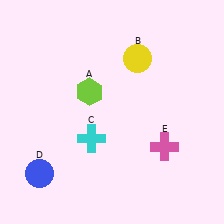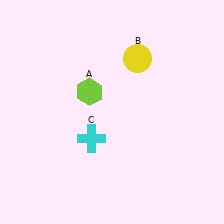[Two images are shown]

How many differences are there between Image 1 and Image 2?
There are 2 differences between the two images.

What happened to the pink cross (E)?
The pink cross (E) was removed in Image 2. It was in the bottom-right area of Image 1.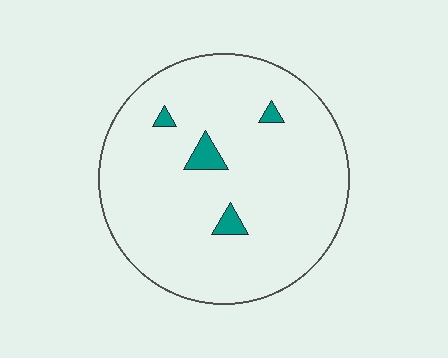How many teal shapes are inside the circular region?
4.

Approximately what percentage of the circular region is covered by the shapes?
Approximately 5%.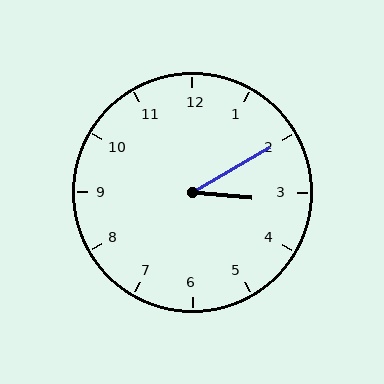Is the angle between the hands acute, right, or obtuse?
It is acute.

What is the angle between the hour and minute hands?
Approximately 35 degrees.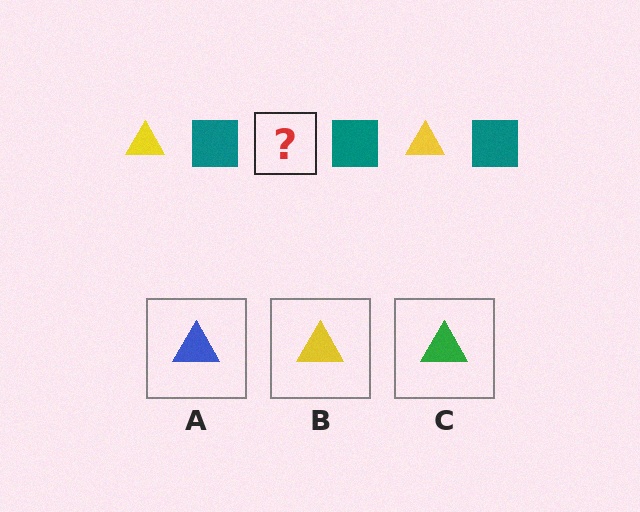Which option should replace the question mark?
Option B.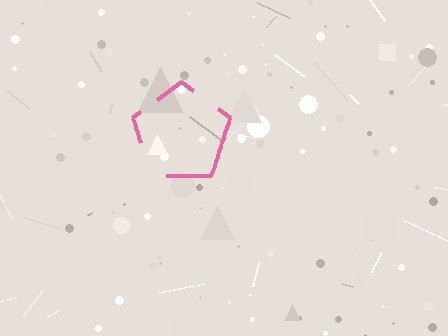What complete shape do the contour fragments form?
The contour fragments form a pentagon.